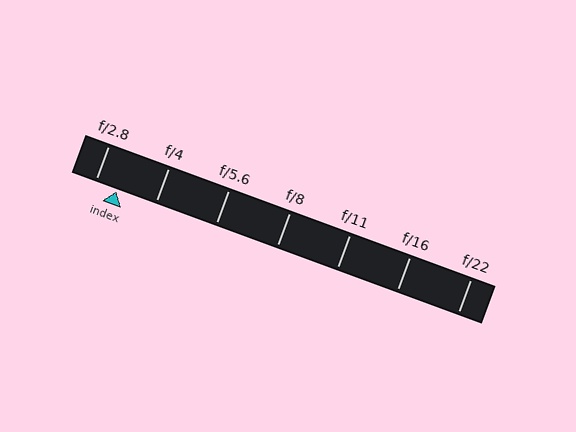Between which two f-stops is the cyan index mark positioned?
The index mark is between f/2.8 and f/4.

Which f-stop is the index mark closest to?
The index mark is closest to f/2.8.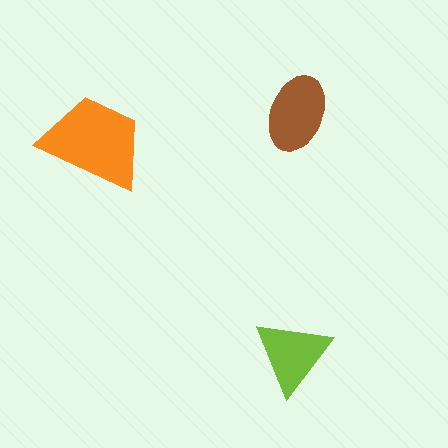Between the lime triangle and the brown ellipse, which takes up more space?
The brown ellipse.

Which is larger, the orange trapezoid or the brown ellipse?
The orange trapezoid.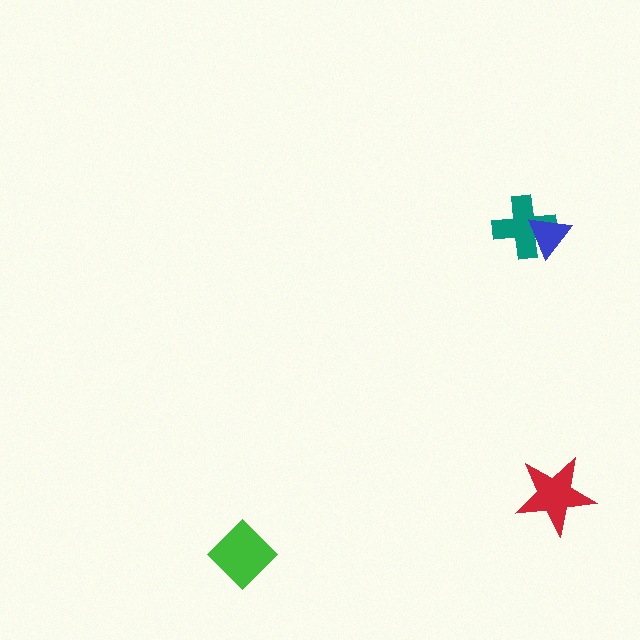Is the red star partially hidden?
No, no other shape covers it.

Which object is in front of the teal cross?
The blue triangle is in front of the teal cross.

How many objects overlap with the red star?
0 objects overlap with the red star.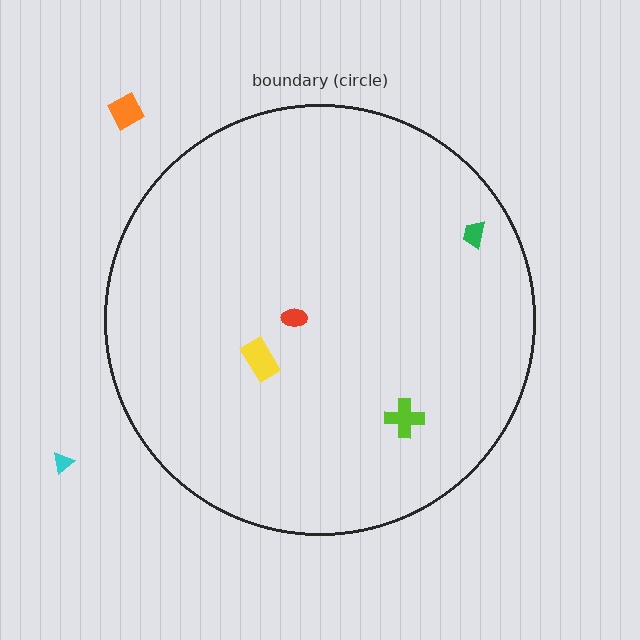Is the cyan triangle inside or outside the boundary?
Outside.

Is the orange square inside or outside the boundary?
Outside.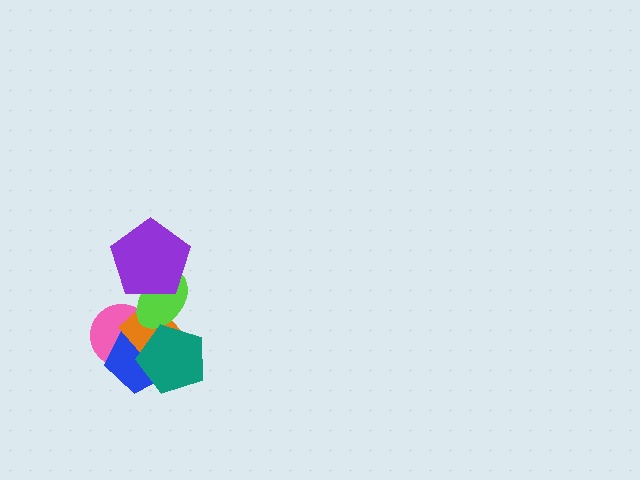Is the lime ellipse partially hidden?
Yes, it is partially covered by another shape.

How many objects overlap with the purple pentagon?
1 object overlaps with the purple pentagon.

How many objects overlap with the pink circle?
4 objects overlap with the pink circle.